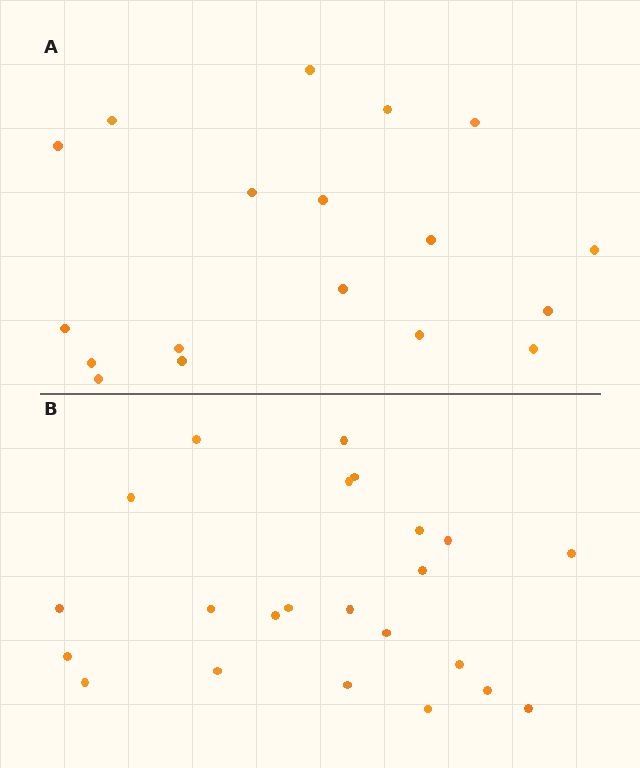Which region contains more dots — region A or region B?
Region B (the bottom region) has more dots.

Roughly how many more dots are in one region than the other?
Region B has about 5 more dots than region A.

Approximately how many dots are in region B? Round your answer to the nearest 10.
About 20 dots. (The exact count is 23, which rounds to 20.)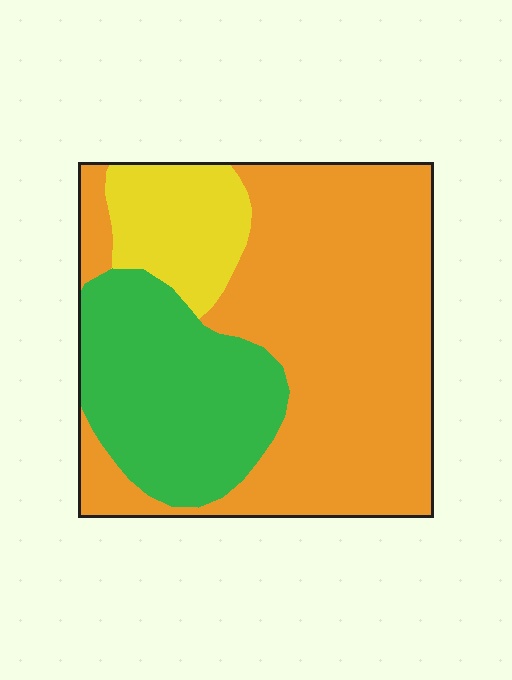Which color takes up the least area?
Yellow, at roughly 15%.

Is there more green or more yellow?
Green.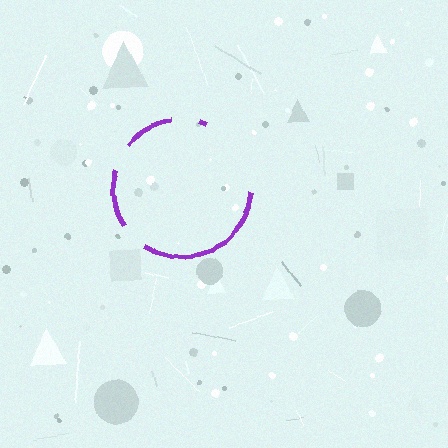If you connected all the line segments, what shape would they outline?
They would outline a circle.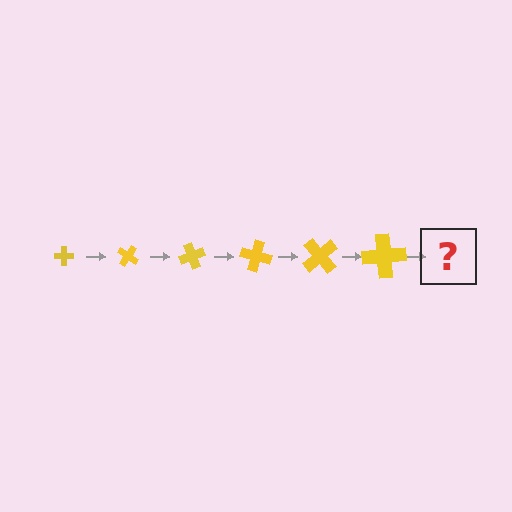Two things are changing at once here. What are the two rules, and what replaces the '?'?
The two rules are that the cross grows larger each step and it rotates 35 degrees each step. The '?' should be a cross, larger than the previous one and rotated 210 degrees from the start.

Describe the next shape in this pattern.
It should be a cross, larger than the previous one and rotated 210 degrees from the start.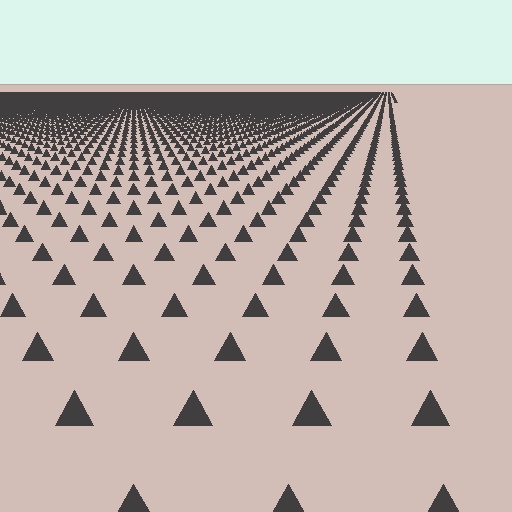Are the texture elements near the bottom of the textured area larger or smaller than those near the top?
Larger. Near the bottom, elements are closer to the viewer and appear at a bigger on-screen size.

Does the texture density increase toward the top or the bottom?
Density increases toward the top.